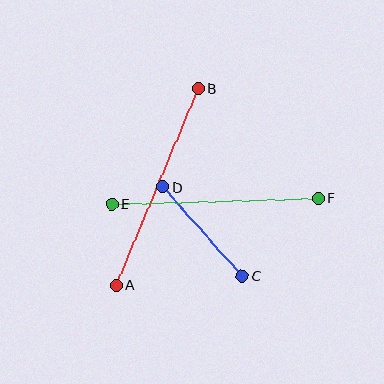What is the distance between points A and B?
The distance is approximately 213 pixels.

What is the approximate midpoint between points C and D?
The midpoint is at approximately (203, 231) pixels.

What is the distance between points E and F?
The distance is approximately 207 pixels.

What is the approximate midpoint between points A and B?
The midpoint is at approximately (157, 187) pixels.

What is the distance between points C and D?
The distance is approximately 119 pixels.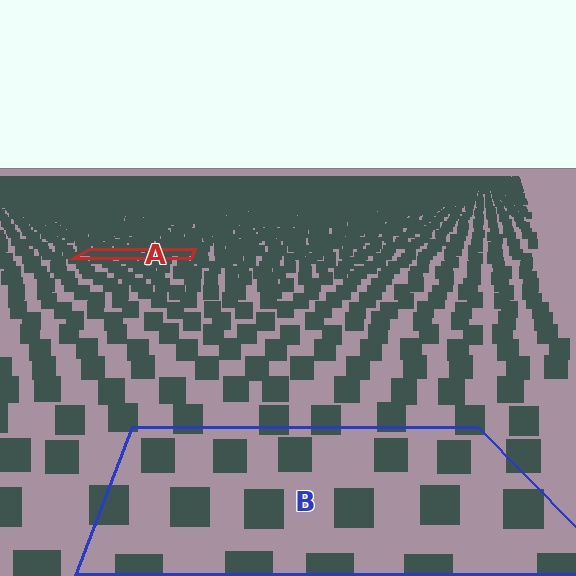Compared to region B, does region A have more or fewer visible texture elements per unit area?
Region A has more texture elements per unit area — they are packed more densely because it is farther away.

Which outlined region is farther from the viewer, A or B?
Region A is farther from the viewer — the texture elements inside it appear smaller and more densely packed.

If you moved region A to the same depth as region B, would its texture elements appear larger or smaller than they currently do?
They would appear larger. At a closer depth, the same texture elements are projected at a bigger on-screen size.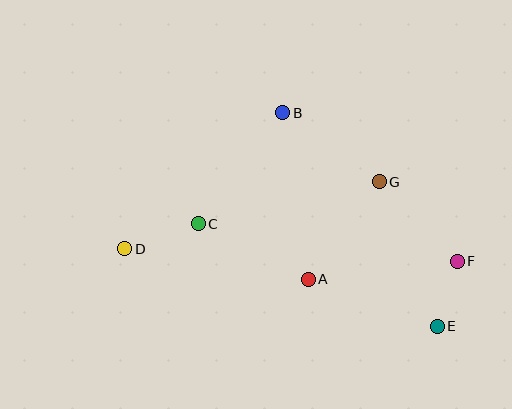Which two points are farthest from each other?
Points D and F are farthest from each other.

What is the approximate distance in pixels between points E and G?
The distance between E and G is approximately 156 pixels.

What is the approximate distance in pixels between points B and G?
The distance between B and G is approximately 119 pixels.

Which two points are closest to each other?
Points E and F are closest to each other.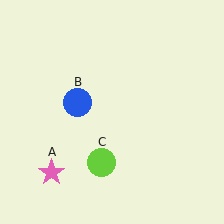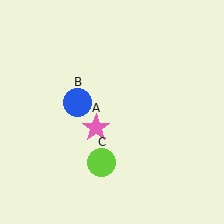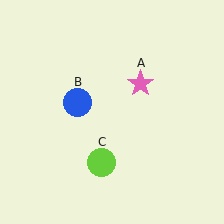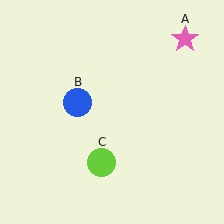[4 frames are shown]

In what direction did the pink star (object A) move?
The pink star (object A) moved up and to the right.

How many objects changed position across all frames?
1 object changed position: pink star (object A).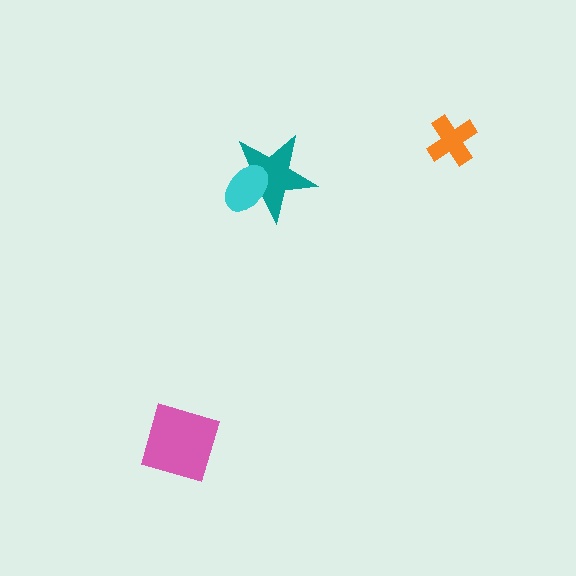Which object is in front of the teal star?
The cyan ellipse is in front of the teal star.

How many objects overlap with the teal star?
1 object overlaps with the teal star.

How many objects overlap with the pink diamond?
0 objects overlap with the pink diamond.